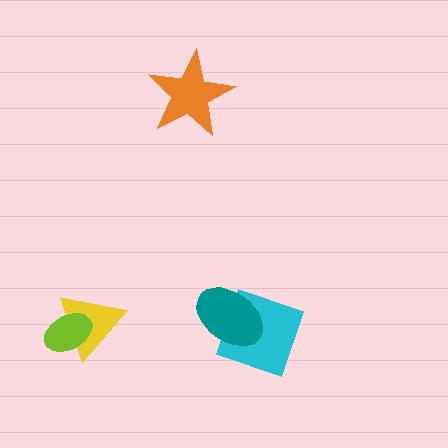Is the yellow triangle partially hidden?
Yes, it is partially covered by another shape.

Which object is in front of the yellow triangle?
The lime ellipse is in front of the yellow triangle.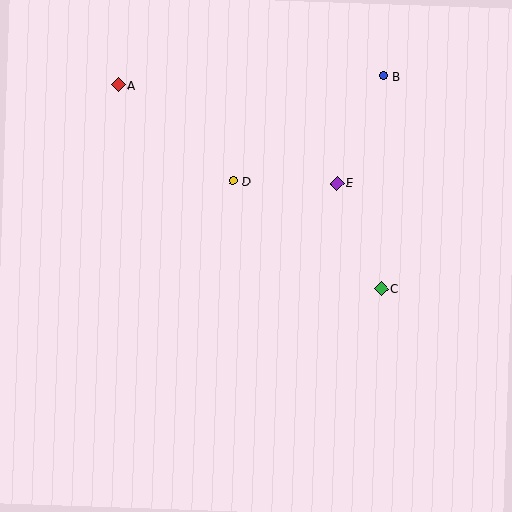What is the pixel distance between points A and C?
The distance between A and C is 333 pixels.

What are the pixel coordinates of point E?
Point E is at (337, 183).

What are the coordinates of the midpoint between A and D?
The midpoint between A and D is at (175, 133).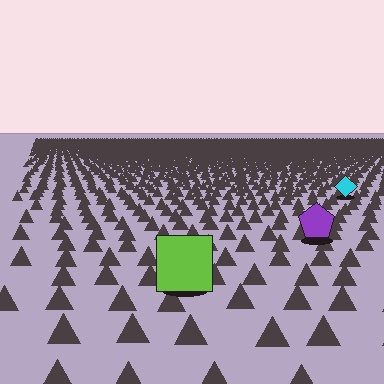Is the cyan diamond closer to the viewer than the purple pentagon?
No. The purple pentagon is closer — you can tell from the texture gradient: the ground texture is coarser near it.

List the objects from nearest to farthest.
From nearest to farthest: the lime square, the purple pentagon, the cyan diamond.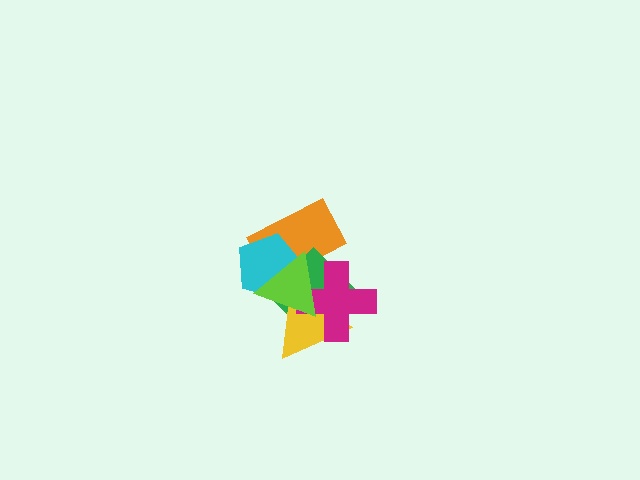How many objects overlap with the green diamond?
5 objects overlap with the green diamond.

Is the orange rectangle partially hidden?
Yes, it is partially covered by another shape.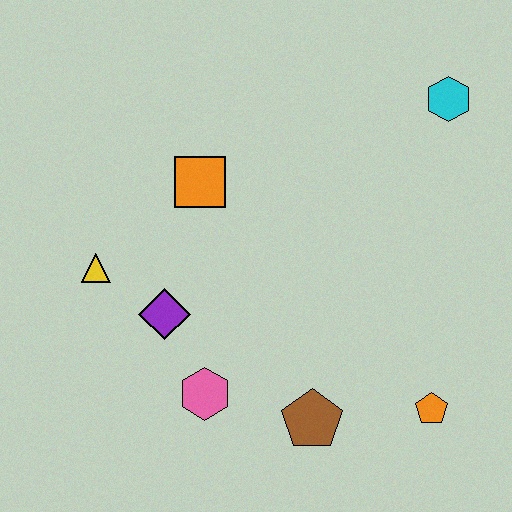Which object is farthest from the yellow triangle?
The cyan hexagon is farthest from the yellow triangle.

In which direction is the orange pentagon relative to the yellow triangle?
The orange pentagon is to the right of the yellow triangle.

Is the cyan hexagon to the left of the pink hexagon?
No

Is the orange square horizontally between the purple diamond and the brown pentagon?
Yes